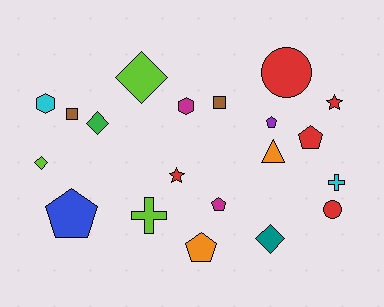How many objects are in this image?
There are 20 objects.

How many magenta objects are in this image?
There are 2 magenta objects.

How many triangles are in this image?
There is 1 triangle.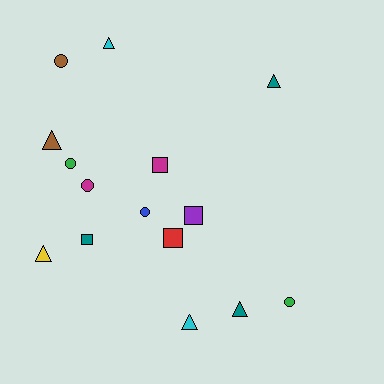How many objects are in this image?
There are 15 objects.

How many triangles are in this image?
There are 6 triangles.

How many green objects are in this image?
There are 2 green objects.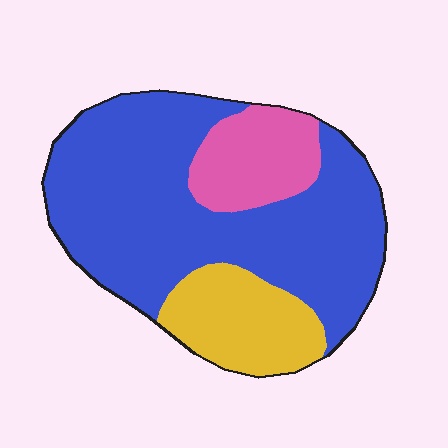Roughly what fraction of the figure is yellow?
Yellow covers about 20% of the figure.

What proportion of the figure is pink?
Pink takes up about one sixth (1/6) of the figure.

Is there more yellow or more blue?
Blue.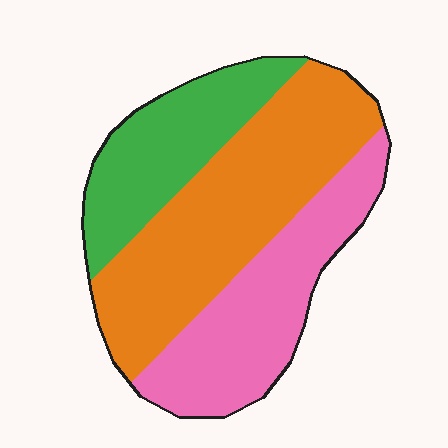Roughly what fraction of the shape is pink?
Pink takes up about one third (1/3) of the shape.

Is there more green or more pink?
Pink.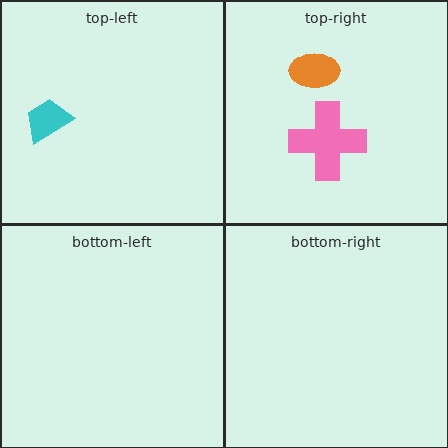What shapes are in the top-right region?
The orange ellipse, the pink cross.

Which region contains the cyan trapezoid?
The top-left region.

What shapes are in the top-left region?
The cyan trapezoid.